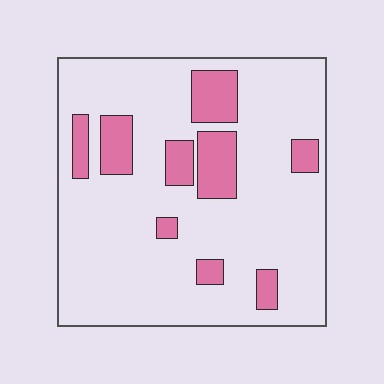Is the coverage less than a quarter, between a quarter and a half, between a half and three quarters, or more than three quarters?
Less than a quarter.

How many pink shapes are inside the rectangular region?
9.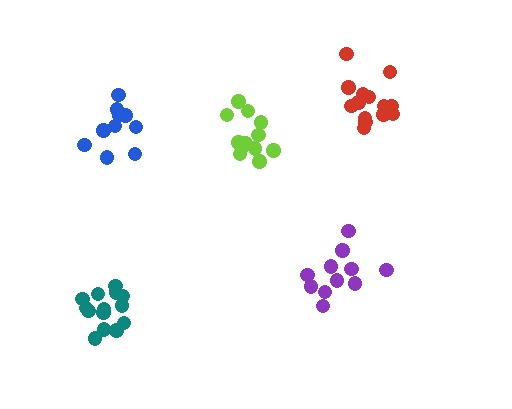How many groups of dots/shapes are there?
There are 5 groups.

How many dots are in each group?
Group 1: 15 dots, Group 2: 14 dots, Group 3: 10 dots, Group 4: 13 dots, Group 5: 11 dots (63 total).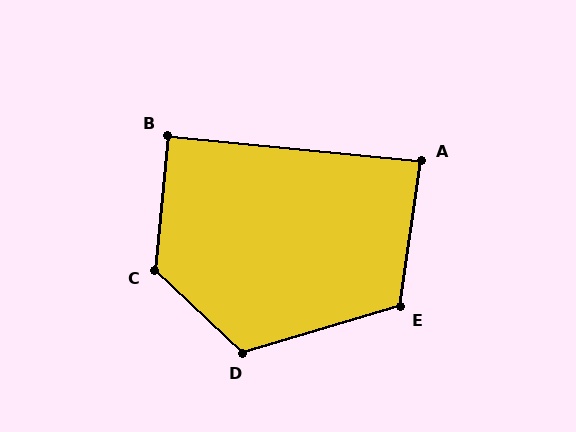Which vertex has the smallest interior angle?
A, at approximately 87 degrees.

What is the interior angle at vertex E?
Approximately 115 degrees (obtuse).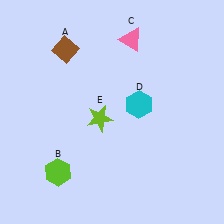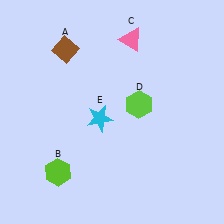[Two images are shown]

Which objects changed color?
D changed from cyan to lime. E changed from lime to cyan.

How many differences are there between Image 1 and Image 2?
There are 2 differences between the two images.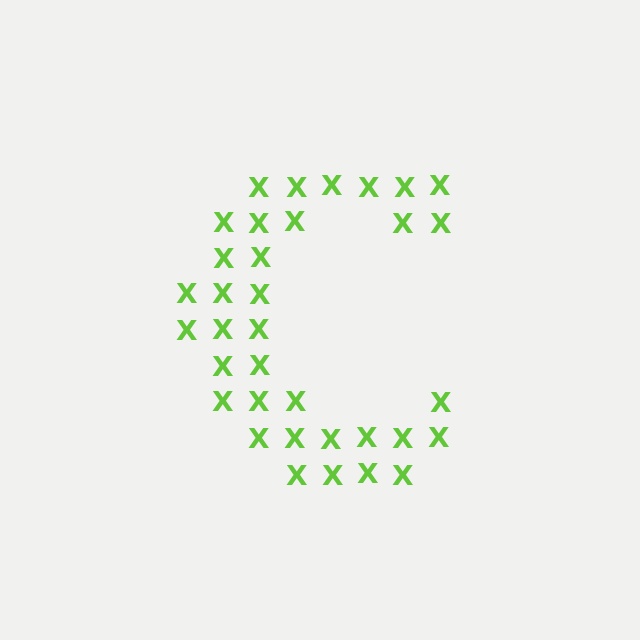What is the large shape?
The large shape is the letter C.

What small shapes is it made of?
It is made of small letter X's.